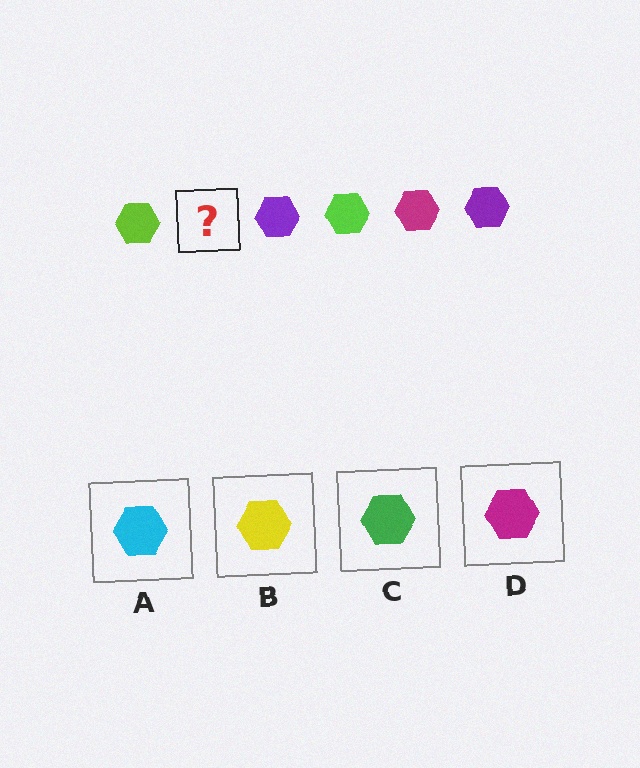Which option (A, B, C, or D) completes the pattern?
D.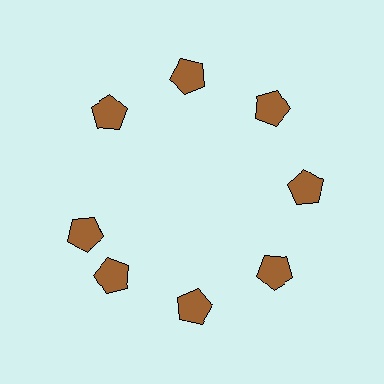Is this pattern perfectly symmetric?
No. The 8 brown pentagons are arranged in a ring, but one element near the 9 o'clock position is rotated out of alignment along the ring, breaking the 8-fold rotational symmetry.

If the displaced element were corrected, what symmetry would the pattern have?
It would have 8-fold rotational symmetry — the pattern would map onto itself every 45 degrees.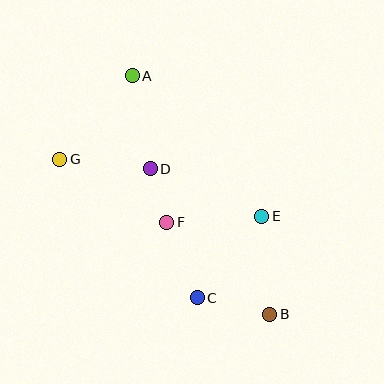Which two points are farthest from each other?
Points A and B are farthest from each other.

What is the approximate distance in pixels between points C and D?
The distance between C and D is approximately 137 pixels.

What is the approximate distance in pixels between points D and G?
The distance between D and G is approximately 91 pixels.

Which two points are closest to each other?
Points D and F are closest to each other.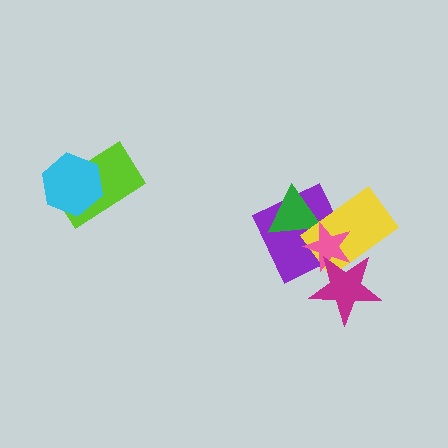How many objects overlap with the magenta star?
2 objects overlap with the magenta star.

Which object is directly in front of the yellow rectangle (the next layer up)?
The pink star is directly in front of the yellow rectangle.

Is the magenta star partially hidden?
No, no other shape covers it.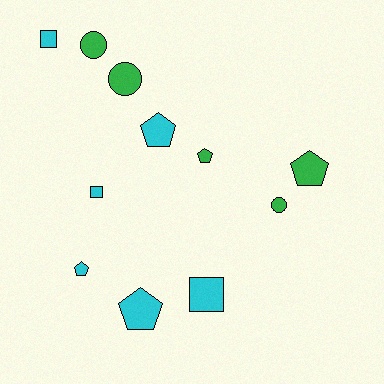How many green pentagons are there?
There are 2 green pentagons.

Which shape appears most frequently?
Pentagon, with 5 objects.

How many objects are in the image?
There are 11 objects.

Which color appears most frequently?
Cyan, with 6 objects.